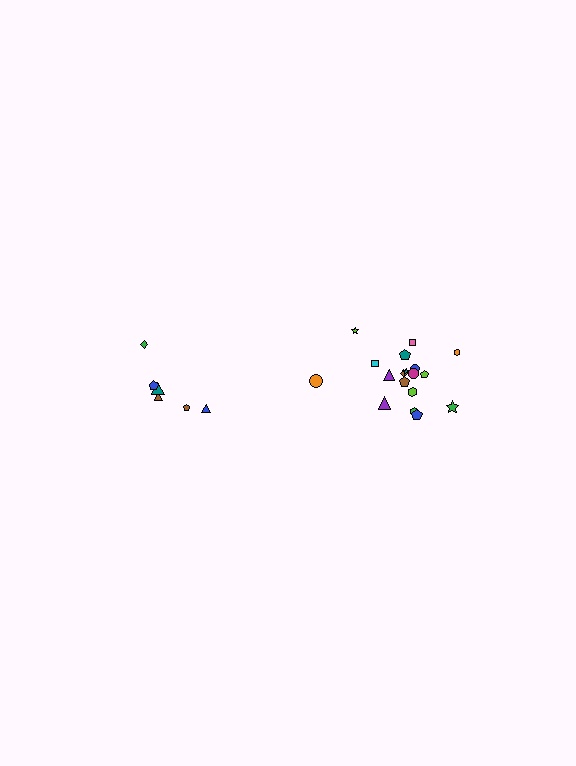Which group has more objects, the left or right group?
The right group.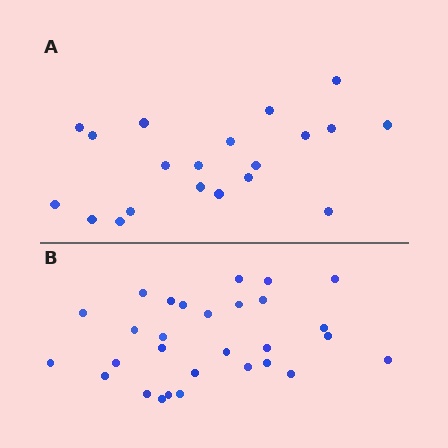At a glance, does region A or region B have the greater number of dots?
Region B (the bottom region) has more dots.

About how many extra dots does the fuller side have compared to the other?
Region B has roughly 8 or so more dots than region A.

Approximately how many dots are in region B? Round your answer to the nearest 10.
About 30 dots. (The exact count is 29, which rounds to 30.)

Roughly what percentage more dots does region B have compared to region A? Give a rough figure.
About 45% more.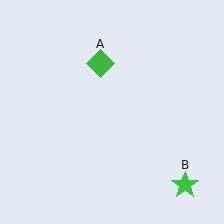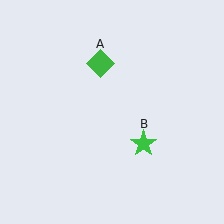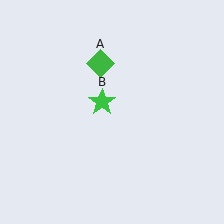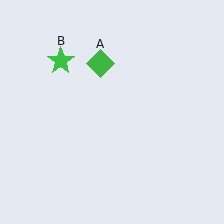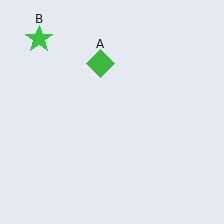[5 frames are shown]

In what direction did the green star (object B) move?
The green star (object B) moved up and to the left.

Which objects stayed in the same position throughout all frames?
Green diamond (object A) remained stationary.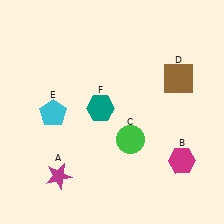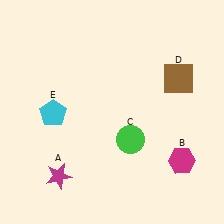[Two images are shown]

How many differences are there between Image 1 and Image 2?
There is 1 difference between the two images.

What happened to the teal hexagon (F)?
The teal hexagon (F) was removed in Image 2. It was in the top-left area of Image 1.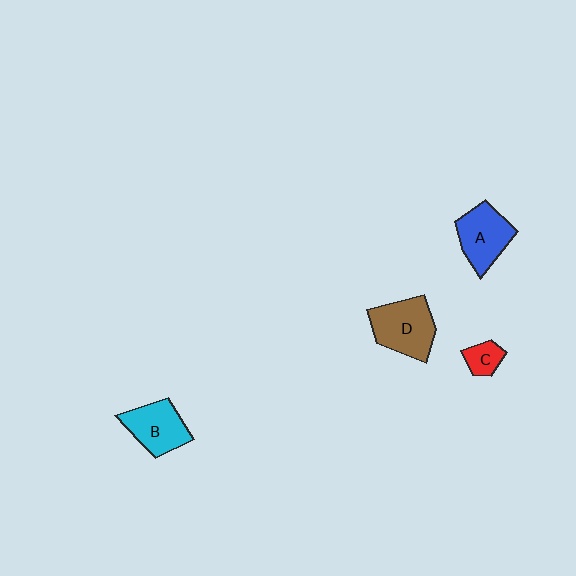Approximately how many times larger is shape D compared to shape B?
Approximately 1.2 times.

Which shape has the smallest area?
Shape C (red).